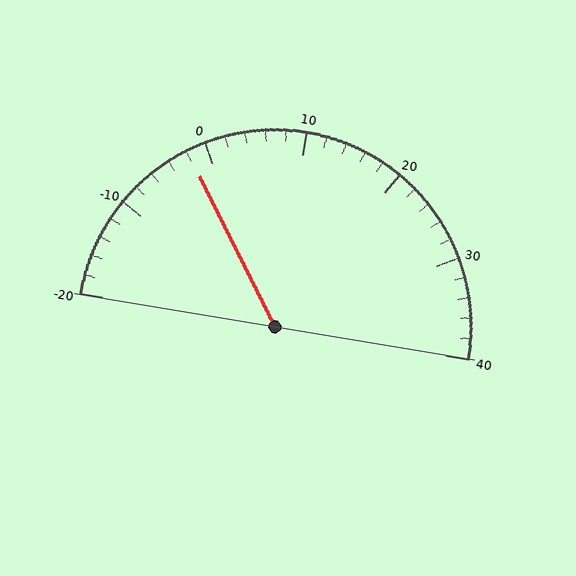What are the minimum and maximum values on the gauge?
The gauge ranges from -20 to 40.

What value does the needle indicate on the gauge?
The needle indicates approximately -2.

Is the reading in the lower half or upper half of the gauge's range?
The reading is in the lower half of the range (-20 to 40).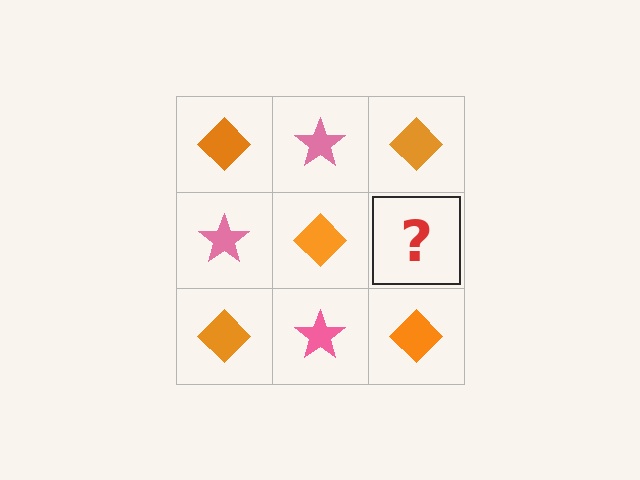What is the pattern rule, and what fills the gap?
The rule is that it alternates orange diamond and pink star in a checkerboard pattern. The gap should be filled with a pink star.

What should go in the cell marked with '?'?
The missing cell should contain a pink star.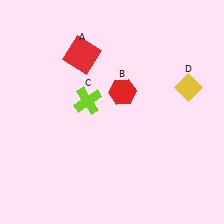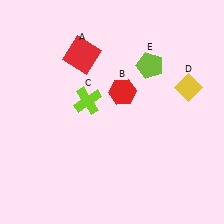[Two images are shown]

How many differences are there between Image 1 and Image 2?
There is 1 difference between the two images.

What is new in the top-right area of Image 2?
A lime pentagon (E) was added in the top-right area of Image 2.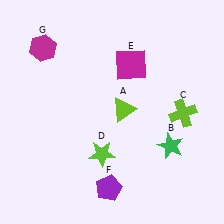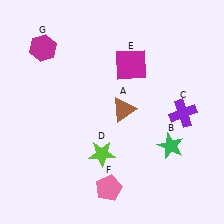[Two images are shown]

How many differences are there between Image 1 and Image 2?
There are 3 differences between the two images.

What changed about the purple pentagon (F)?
In Image 1, F is purple. In Image 2, it changed to pink.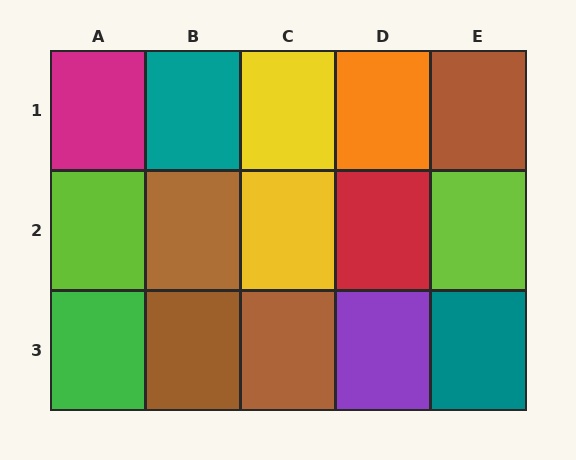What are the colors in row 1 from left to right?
Magenta, teal, yellow, orange, brown.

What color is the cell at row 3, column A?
Green.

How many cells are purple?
1 cell is purple.